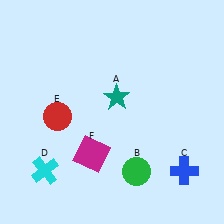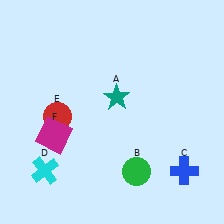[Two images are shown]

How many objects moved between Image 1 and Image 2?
1 object moved between the two images.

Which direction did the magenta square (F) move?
The magenta square (F) moved left.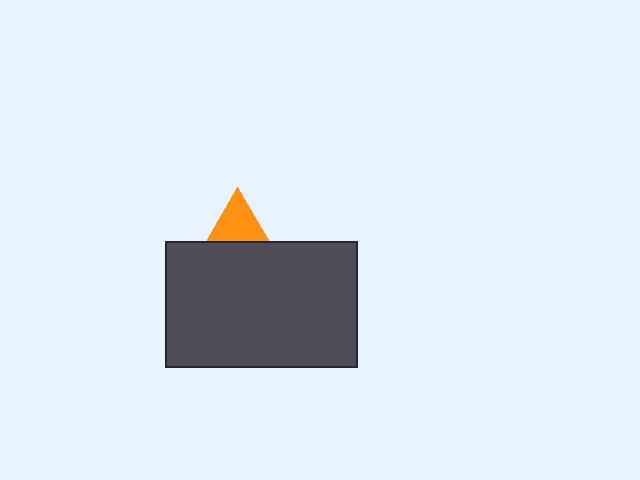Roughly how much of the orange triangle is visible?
About half of it is visible (roughly 46%).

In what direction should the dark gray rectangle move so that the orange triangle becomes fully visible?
The dark gray rectangle should move down. That is the shortest direction to clear the overlap and leave the orange triangle fully visible.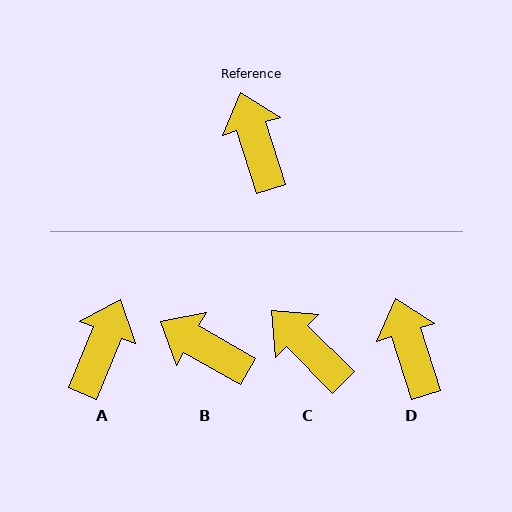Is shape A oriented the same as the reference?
No, it is off by about 39 degrees.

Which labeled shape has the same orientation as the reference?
D.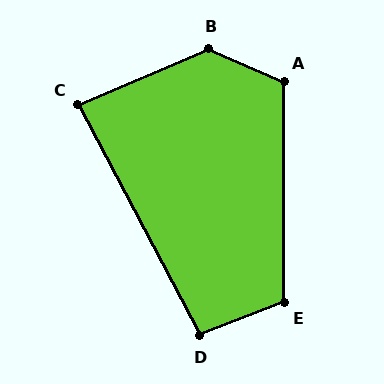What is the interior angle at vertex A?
Approximately 113 degrees (obtuse).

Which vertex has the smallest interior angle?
C, at approximately 85 degrees.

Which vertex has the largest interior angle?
B, at approximately 134 degrees.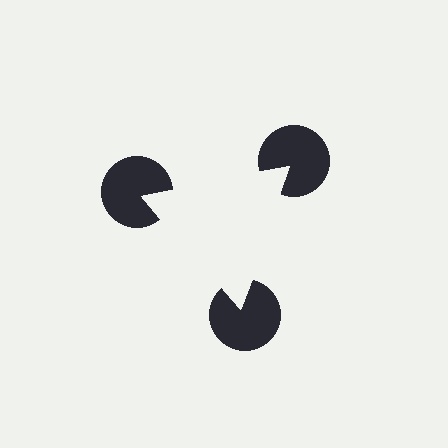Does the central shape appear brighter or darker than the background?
It typically appears slightly brighter than the background, even though no actual brightness change is drawn.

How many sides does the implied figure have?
3 sides.